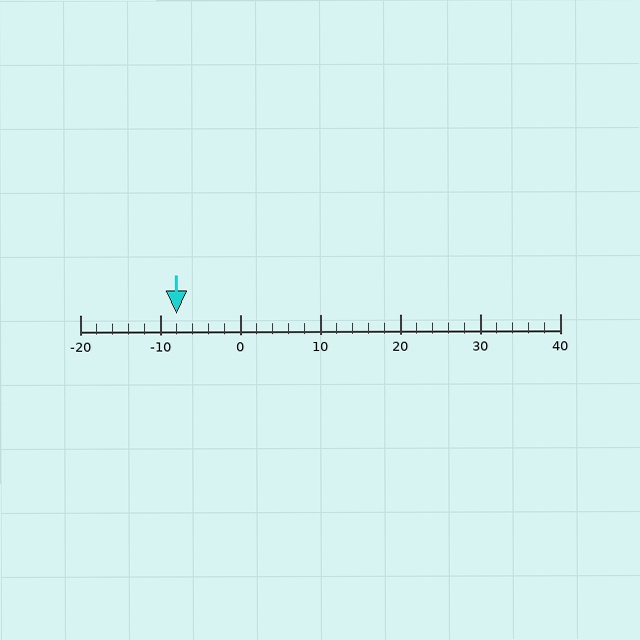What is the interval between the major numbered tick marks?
The major tick marks are spaced 10 units apart.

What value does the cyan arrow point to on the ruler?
The cyan arrow points to approximately -8.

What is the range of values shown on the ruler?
The ruler shows values from -20 to 40.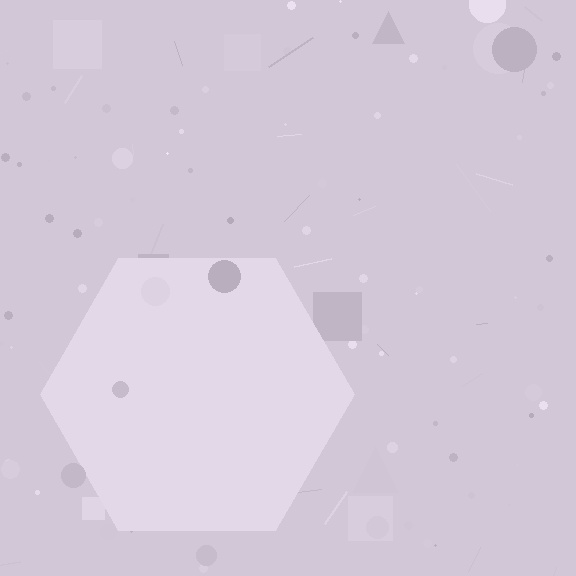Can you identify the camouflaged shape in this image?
The camouflaged shape is a hexagon.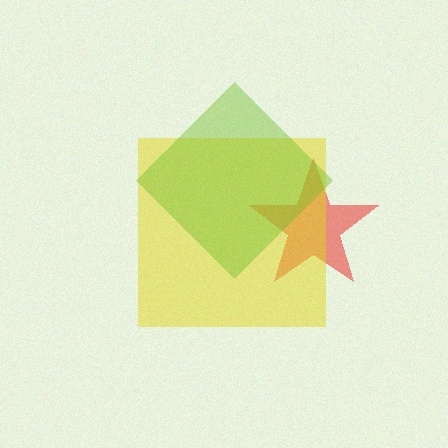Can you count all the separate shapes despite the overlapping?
Yes, there are 3 separate shapes.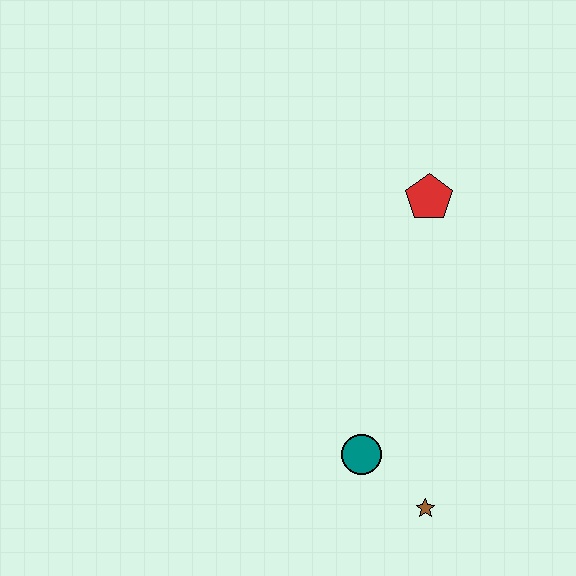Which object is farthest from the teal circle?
The red pentagon is farthest from the teal circle.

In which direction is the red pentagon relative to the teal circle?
The red pentagon is above the teal circle.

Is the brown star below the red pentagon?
Yes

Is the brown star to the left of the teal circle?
No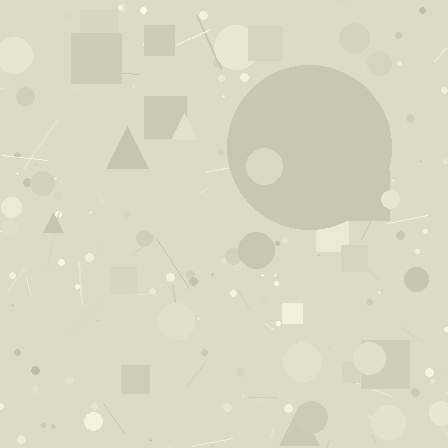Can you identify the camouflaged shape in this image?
The camouflaged shape is a circle.